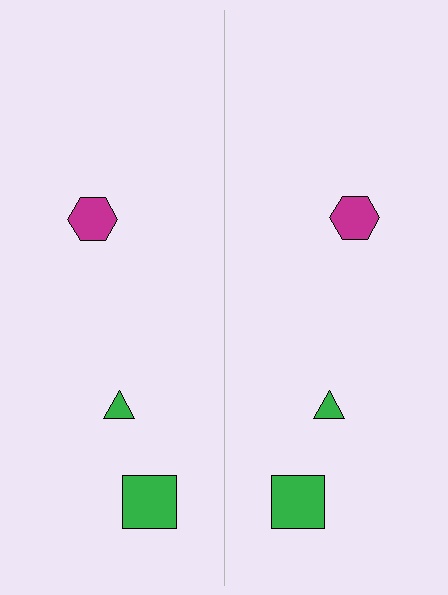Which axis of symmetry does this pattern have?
The pattern has a vertical axis of symmetry running through the center of the image.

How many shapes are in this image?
There are 6 shapes in this image.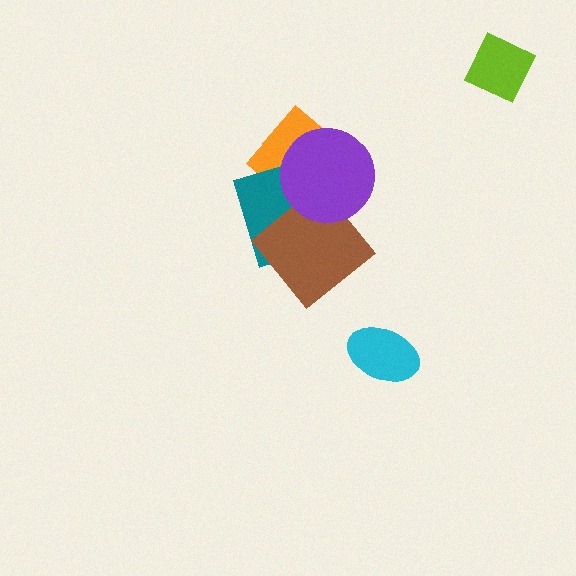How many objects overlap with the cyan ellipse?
0 objects overlap with the cyan ellipse.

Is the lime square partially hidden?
No, no other shape covers it.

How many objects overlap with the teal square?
3 objects overlap with the teal square.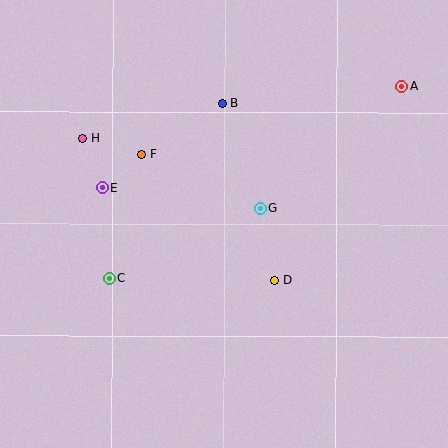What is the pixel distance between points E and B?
The distance between E and B is 147 pixels.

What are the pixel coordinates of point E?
Point E is at (102, 187).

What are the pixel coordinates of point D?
Point D is at (275, 280).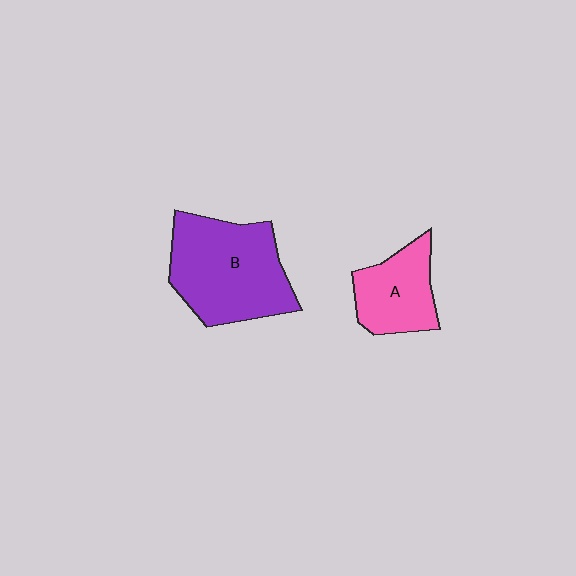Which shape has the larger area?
Shape B (purple).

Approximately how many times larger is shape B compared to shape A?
Approximately 1.8 times.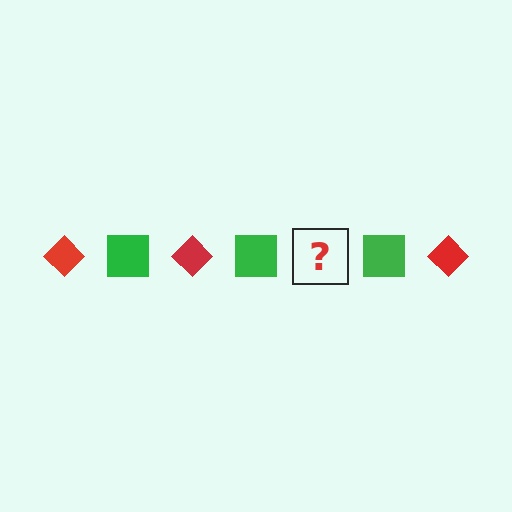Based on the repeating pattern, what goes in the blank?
The blank should be a red diamond.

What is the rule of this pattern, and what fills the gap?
The rule is that the pattern alternates between red diamond and green square. The gap should be filled with a red diamond.